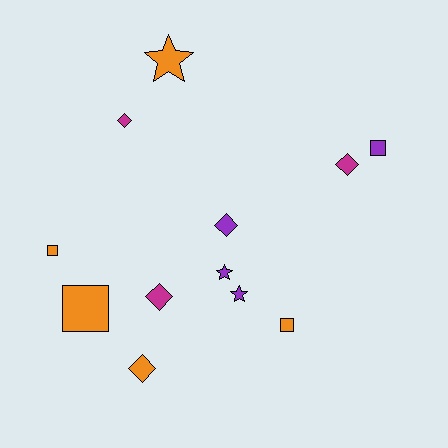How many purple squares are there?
There is 1 purple square.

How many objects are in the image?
There are 12 objects.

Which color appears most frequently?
Orange, with 5 objects.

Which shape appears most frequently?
Diamond, with 5 objects.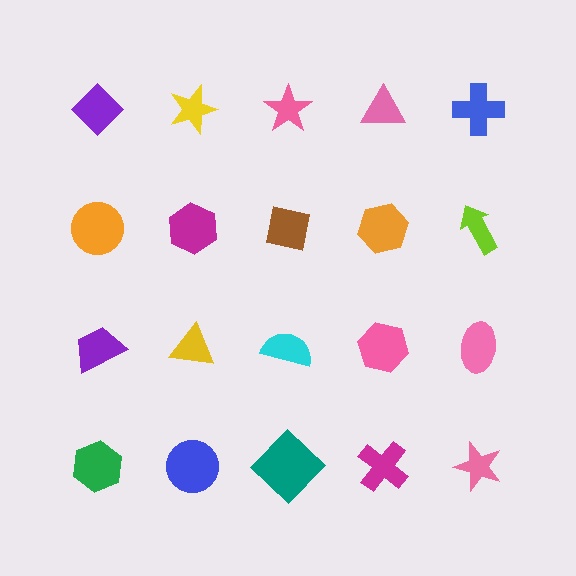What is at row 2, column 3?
A brown square.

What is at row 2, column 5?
A lime arrow.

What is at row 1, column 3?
A pink star.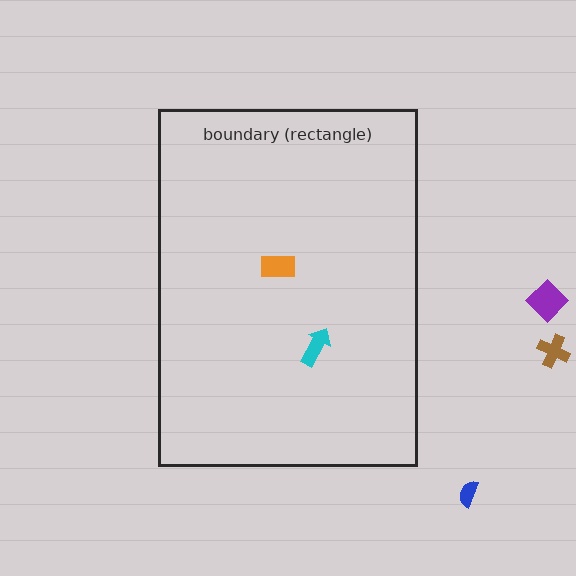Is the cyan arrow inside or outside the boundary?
Inside.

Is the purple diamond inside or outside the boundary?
Outside.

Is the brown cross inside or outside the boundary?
Outside.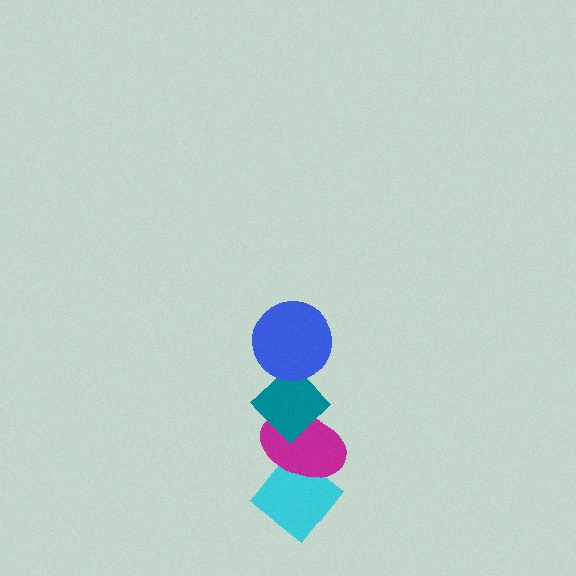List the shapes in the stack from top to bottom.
From top to bottom: the blue circle, the teal diamond, the magenta ellipse, the cyan diamond.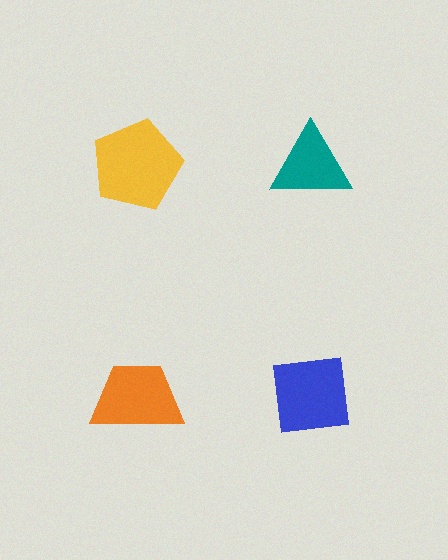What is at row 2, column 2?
A blue square.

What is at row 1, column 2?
A teal triangle.